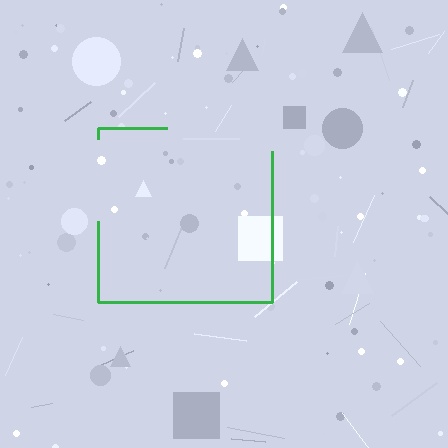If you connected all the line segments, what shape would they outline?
They would outline a square.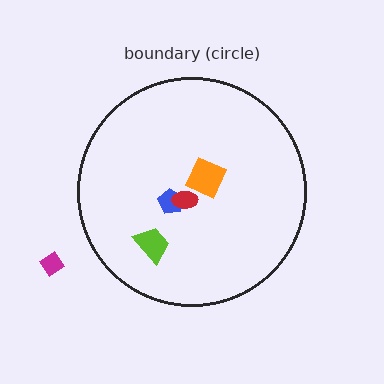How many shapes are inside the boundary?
4 inside, 1 outside.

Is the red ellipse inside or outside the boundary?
Inside.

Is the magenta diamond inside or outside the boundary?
Outside.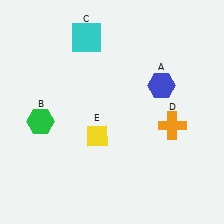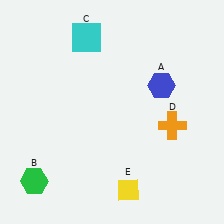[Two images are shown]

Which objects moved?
The objects that moved are: the green hexagon (B), the yellow diamond (E).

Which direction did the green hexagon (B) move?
The green hexagon (B) moved down.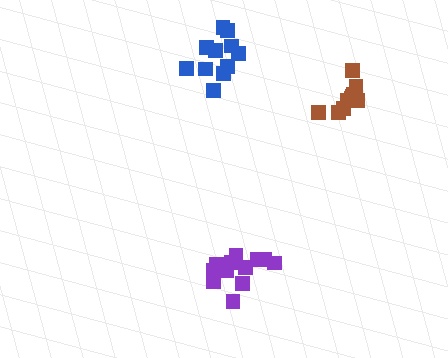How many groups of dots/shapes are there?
There are 3 groups.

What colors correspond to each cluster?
The clusters are colored: purple, brown, blue.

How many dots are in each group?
Group 1: 14 dots, Group 2: 10 dots, Group 3: 11 dots (35 total).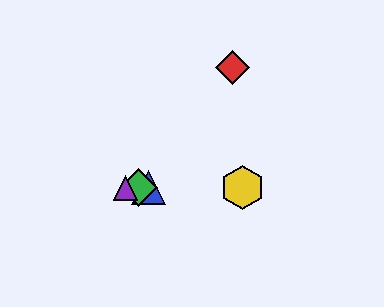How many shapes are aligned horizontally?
4 shapes (the blue triangle, the green diamond, the yellow hexagon, the purple triangle) are aligned horizontally.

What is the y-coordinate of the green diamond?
The green diamond is at y≈188.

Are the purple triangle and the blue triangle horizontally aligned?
Yes, both are at y≈188.